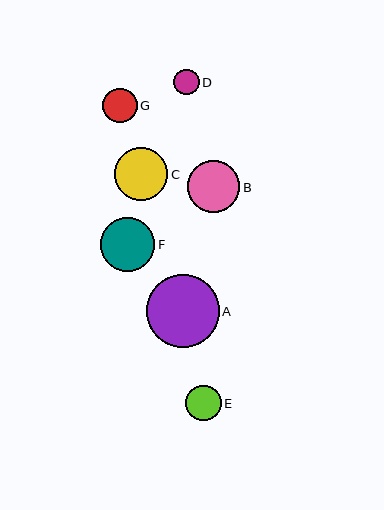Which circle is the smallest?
Circle D is the smallest with a size of approximately 25 pixels.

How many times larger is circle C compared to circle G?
Circle C is approximately 1.5 times the size of circle G.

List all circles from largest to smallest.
From largest to smallest: A, F, C, B, E, G, D.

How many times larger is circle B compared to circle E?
Circle B is approximately 1.5 times the size of circle E.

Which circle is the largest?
Circle A is the largest with a size of approximately 73 pixels.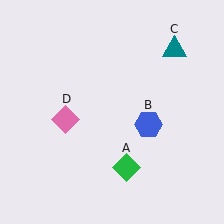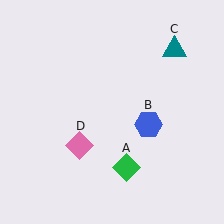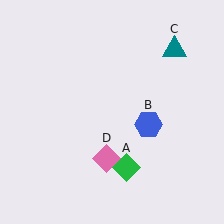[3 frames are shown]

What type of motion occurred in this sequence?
The pink diamond (object D) rotated counterclockwise around the center of the scene.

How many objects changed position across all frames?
1 object changed position: pink diamond (object D).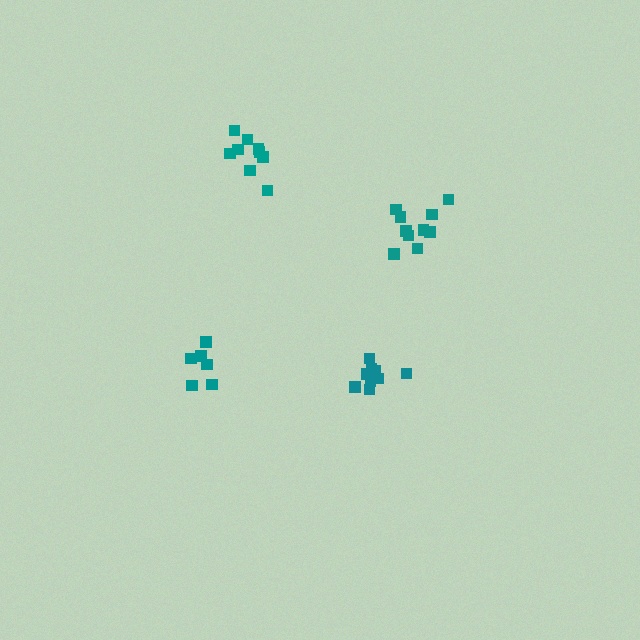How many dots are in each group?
Group 1: 9 dots, Group 2: 9 dots, Group 3: 11 dots, Group 4: 6 dots (35 total).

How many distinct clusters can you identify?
There are 4 distinct clusters.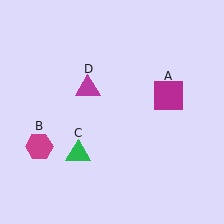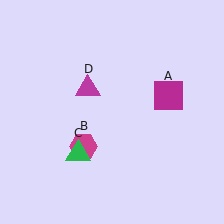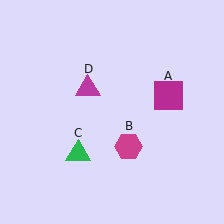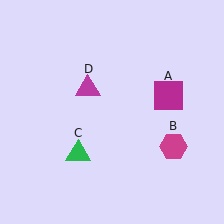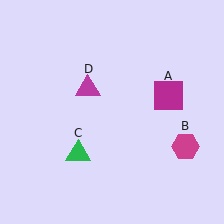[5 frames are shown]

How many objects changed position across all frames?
1 object changed position: magenta hexagon (object B).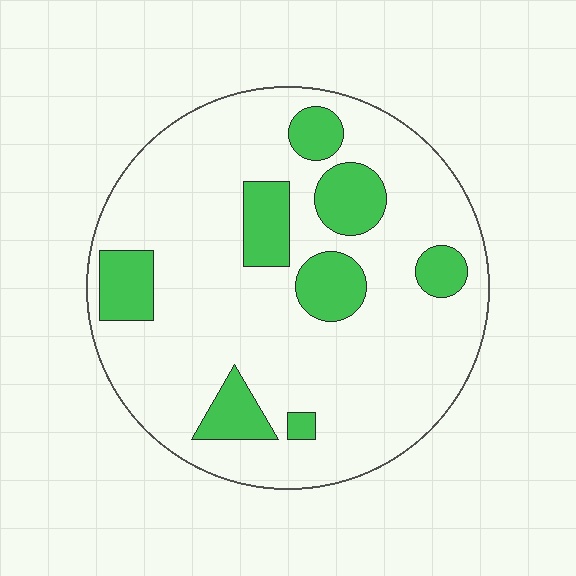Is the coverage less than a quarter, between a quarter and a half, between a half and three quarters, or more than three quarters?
Less than a quarter.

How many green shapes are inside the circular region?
8.